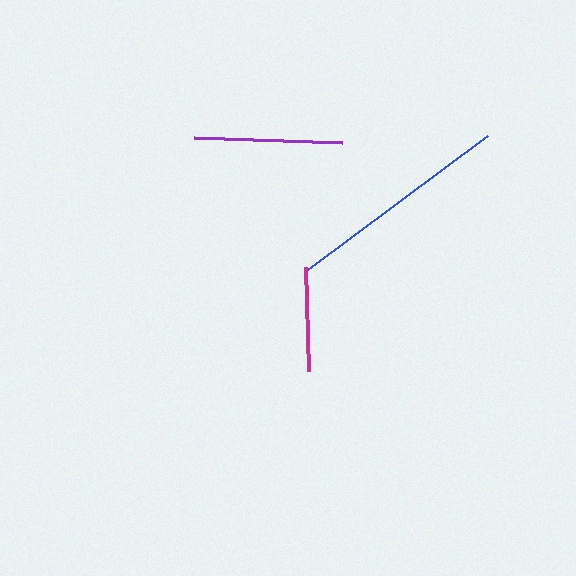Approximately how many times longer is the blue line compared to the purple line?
The blue line is approximately 1.5 times the length of the purple line.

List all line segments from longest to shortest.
From longest to shortest: blue, purple, magenta.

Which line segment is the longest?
The blue line is the longest at approximately 225 pixels.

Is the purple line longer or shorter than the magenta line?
The purple line is longer than the magenta line.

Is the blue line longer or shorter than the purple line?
The blue line is longer than the purple line.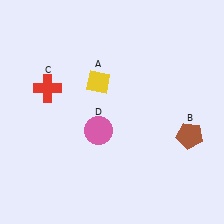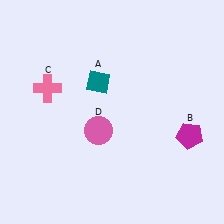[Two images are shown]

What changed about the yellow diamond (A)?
In Image 1, A is yellow. In Image 2, it changed to teal.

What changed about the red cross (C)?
In Image 1, C is red. In Image 2, it changed to pink.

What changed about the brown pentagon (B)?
In Image 1, B is brown. In Image 2, it changed to magenta.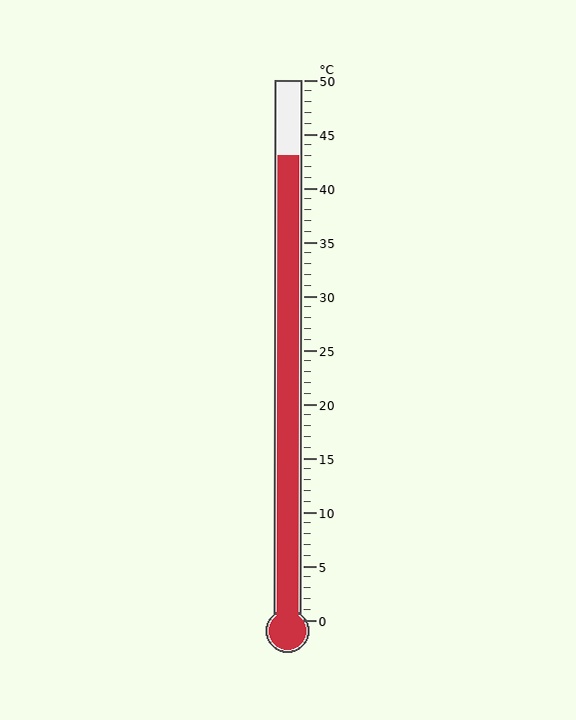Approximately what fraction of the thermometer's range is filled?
The thermometer is filled to approximately 85% of its range.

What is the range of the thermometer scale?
The thermometer scale ranges from 0°C to 50°C.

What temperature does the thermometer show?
The thermometer shows approximately 43°C.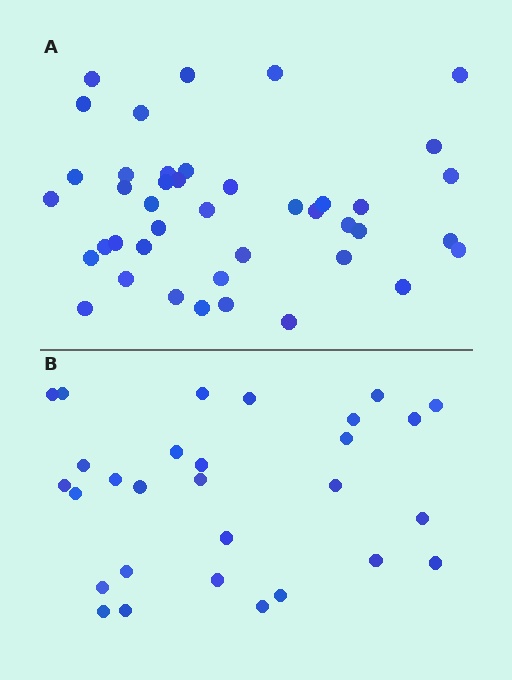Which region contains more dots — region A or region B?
Region A (the top region) has more dots.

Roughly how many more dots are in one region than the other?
Region A has approximately 15 more dots than region B.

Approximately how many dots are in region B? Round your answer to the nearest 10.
About 30 dots. (The exact count is 29, which rounds to 30.)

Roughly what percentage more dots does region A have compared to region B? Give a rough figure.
About 45% more.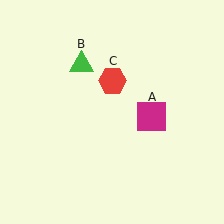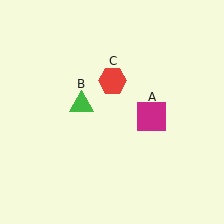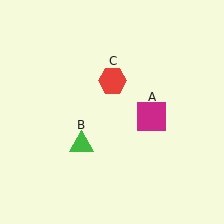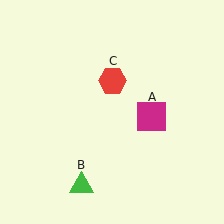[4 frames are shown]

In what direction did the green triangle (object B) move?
The green triangle (object B) moved down.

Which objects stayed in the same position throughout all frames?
Magenta square (object A) and red hexagon (object C) remained stationary.